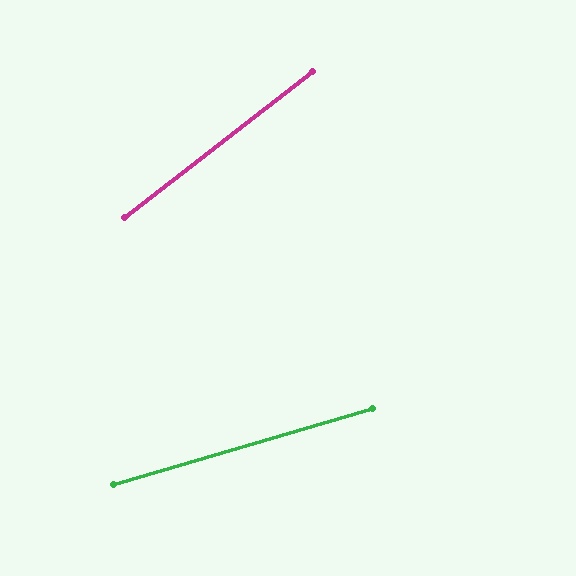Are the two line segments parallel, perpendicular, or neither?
Neither parallel nor perpendicular — they differ by about 22°.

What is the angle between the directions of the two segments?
Approximately 22 degrees.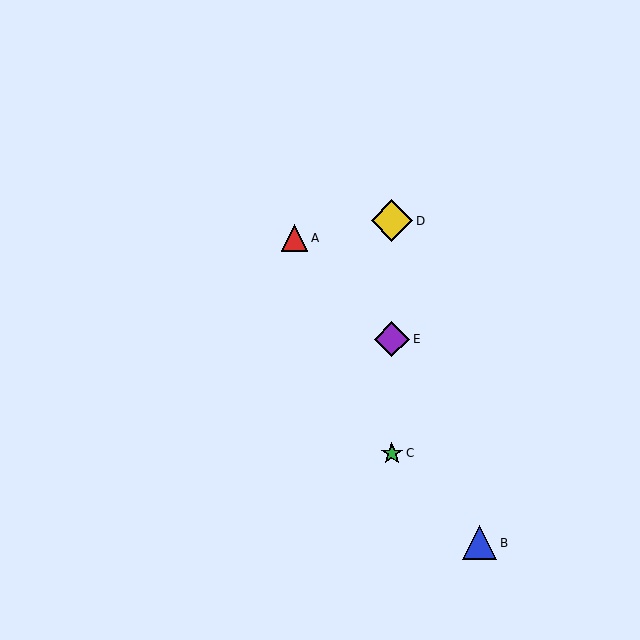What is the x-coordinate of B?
Object B is at x≈480.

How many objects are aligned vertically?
3 objects (C, D, E) are aligned vertically.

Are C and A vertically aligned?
No, C is at x≈392 and A is at x≈294.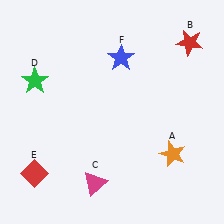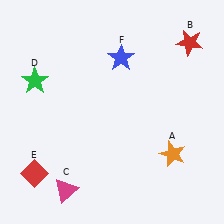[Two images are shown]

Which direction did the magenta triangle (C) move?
The magenta triangle (C) moved left.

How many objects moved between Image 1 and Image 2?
1 object moved between the two images.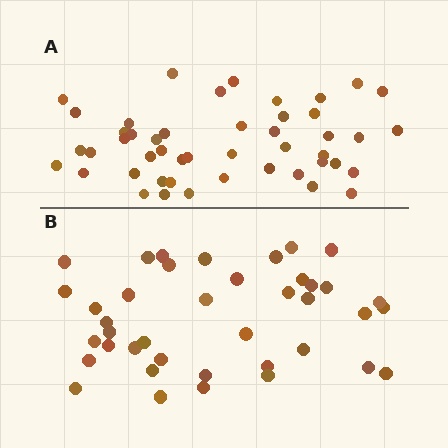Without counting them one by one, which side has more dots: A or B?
Region A (the top region) has more dots.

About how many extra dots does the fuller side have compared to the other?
Region A has roughly 8 or so more dots than region B.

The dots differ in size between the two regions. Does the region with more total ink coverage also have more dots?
No. Region B has more total ink coverage because its dots are larger, but region A actually contains more individual dots. Total area can be misleading — the number of items is what matters here.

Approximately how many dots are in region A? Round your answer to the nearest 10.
About 50 dots. (The exact count is 47, which rounds to 50.)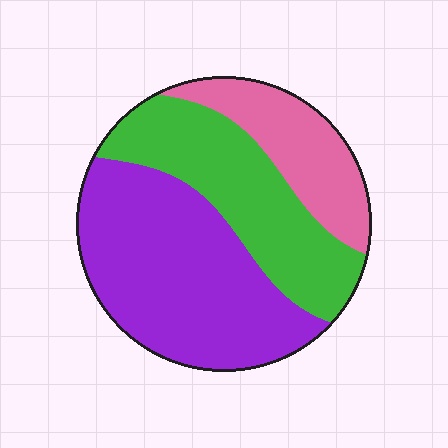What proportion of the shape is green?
Green takes up between a quarter and a half of the shape.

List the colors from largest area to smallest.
From largest to smallest: purple, green, pink.